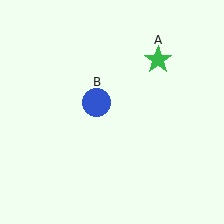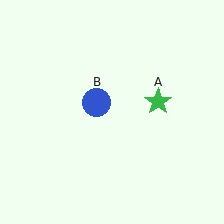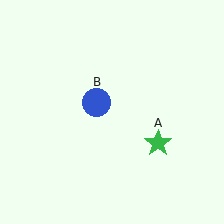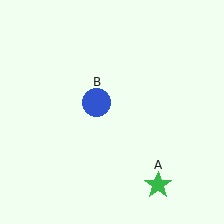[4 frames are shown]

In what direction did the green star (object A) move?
The green star (object A) moved down.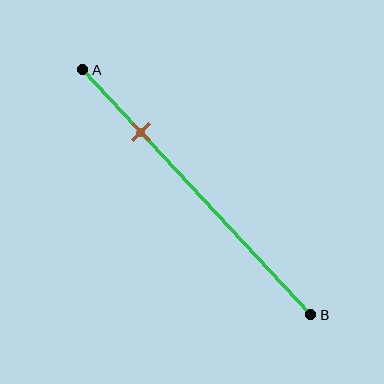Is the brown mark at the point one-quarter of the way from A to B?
Yes, the mark is approximately at the one-quarter point.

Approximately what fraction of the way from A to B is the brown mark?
The brown mark is approximately 25% of the way from A to B.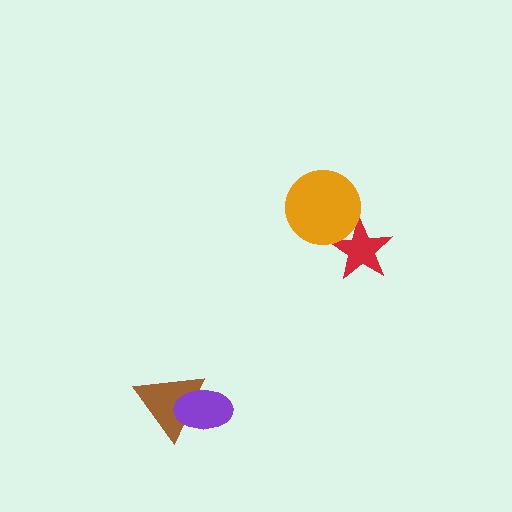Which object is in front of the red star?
The orange circle is in front of the red star.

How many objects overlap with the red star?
1 object overlaps with the red star.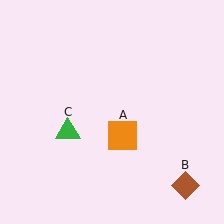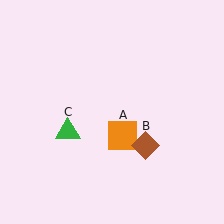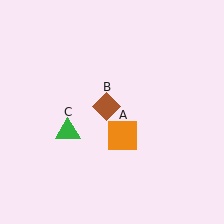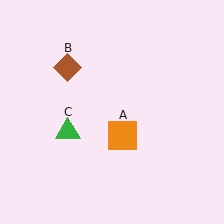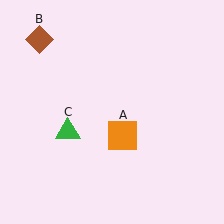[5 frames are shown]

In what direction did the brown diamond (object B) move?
The brown diamond (object B) moved up and to the left.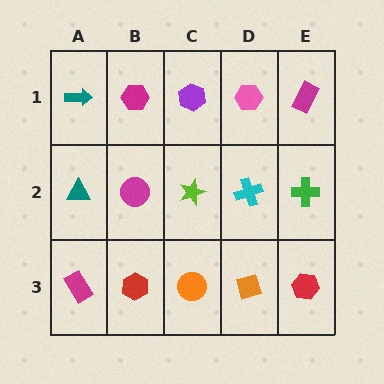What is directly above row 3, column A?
A teal triangle.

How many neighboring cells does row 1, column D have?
3.